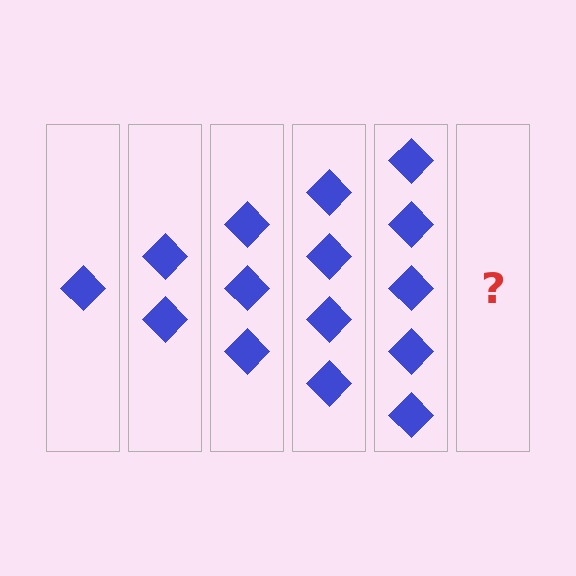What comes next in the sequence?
The next element should be 6 diamonds.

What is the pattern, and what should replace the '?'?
The pattern is that each step adds one more diamond. The '?' should be 6 diamonds.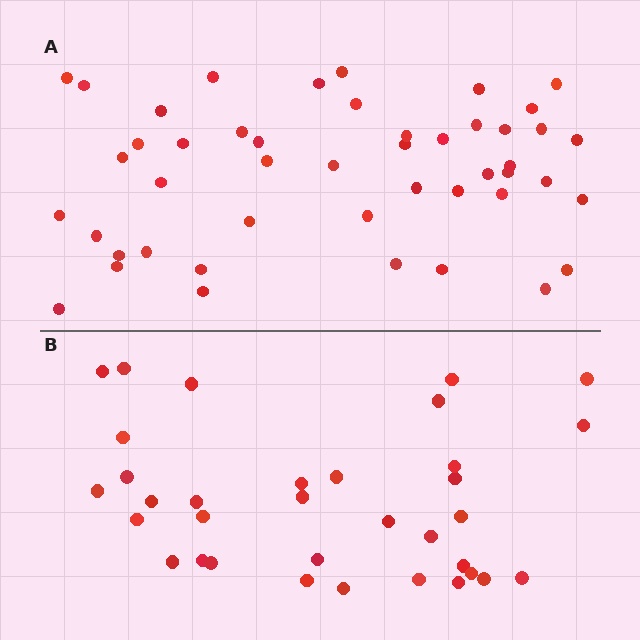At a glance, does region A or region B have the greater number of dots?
Region A (the top region) has more dots.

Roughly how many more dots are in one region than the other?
Region A has approximately 15 more dots than region B.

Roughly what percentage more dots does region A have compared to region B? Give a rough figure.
About 40% more.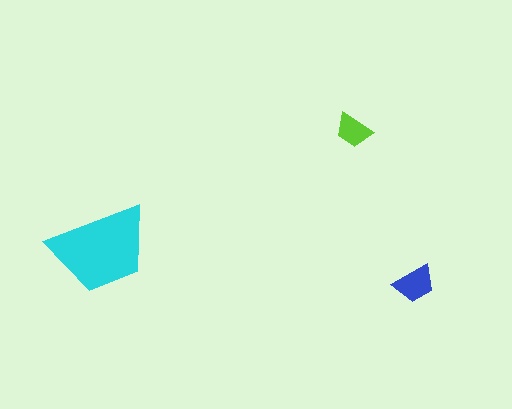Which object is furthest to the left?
The cyan trapezoid is leftmost.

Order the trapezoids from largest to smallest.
the cyan one, the blue one, the lime one.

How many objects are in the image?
There are 3 objects in the image.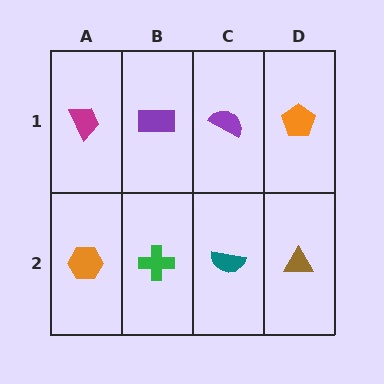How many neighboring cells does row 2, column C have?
3.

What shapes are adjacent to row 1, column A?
An orange hexagon (row 2, column A), a purple rectangle (row 1, column B).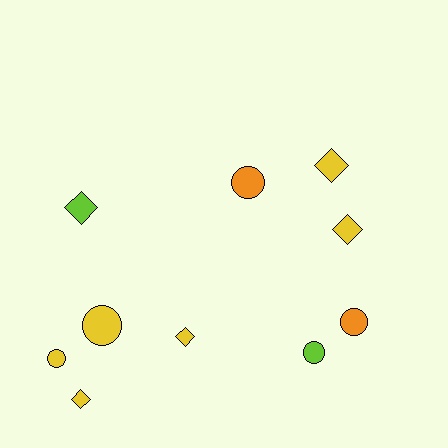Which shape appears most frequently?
Diamond, with 5 objects.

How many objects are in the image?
There are 10 objects.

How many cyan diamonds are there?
There are no cyan diamonds.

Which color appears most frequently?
Yellow, with 6 objects.